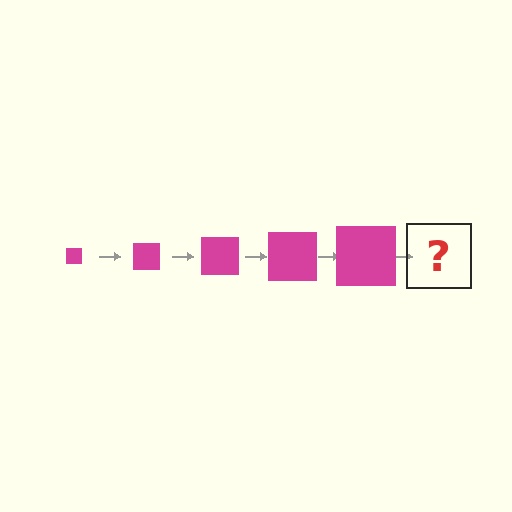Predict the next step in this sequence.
The next step is a magenta square, larger than the previous one.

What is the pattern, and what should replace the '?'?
The pattern is that the square gets progressively larger each step. The '?' should be a magenta square, larger than the previous one.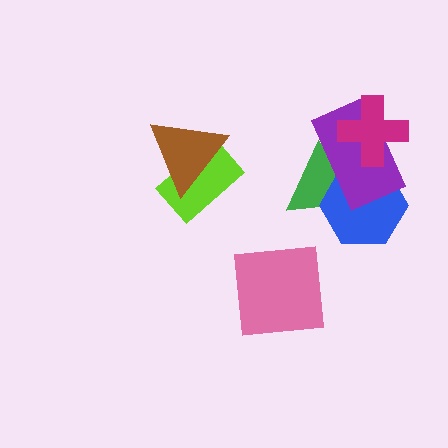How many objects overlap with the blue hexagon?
2 objects overlap with the blue hexagon.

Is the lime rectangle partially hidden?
Yes, it is partially covered by another shape.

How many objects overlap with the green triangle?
2 objects overlap with the green triangle.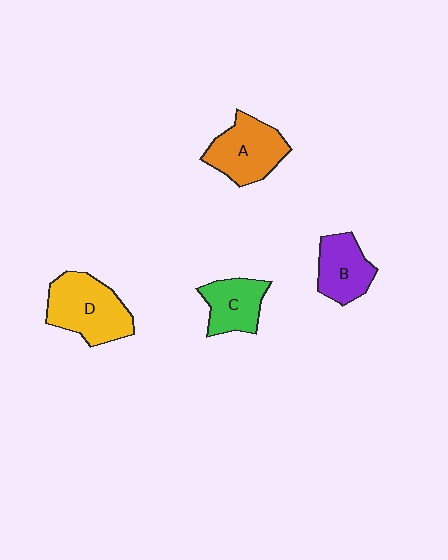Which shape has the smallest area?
Shape C (green).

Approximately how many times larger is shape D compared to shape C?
Approximately 1.5 times.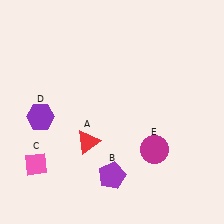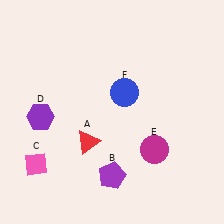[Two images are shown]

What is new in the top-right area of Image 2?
A blue circle (F) was added in the top-right area of Image 2.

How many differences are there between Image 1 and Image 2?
There is 1 difference between the two images.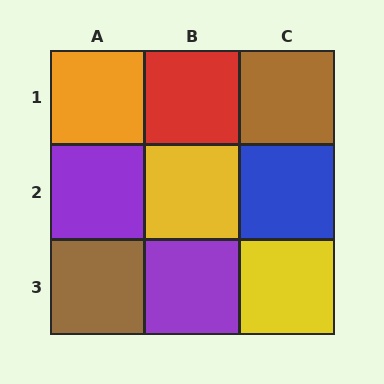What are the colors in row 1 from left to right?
Orange, red, brown.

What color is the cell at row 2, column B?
Yellow.